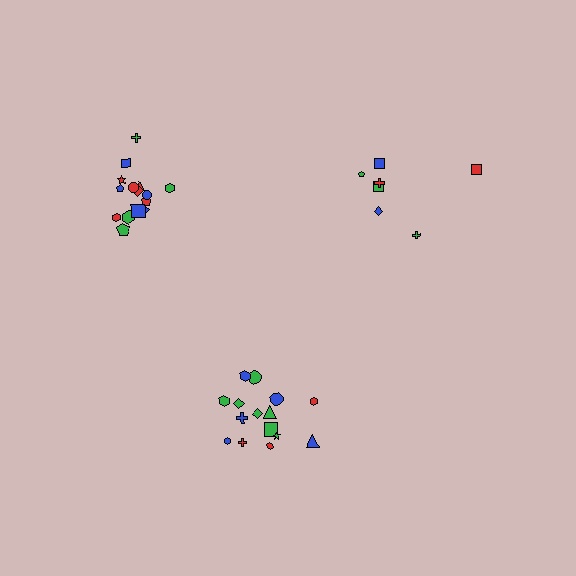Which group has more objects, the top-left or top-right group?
The top-left group.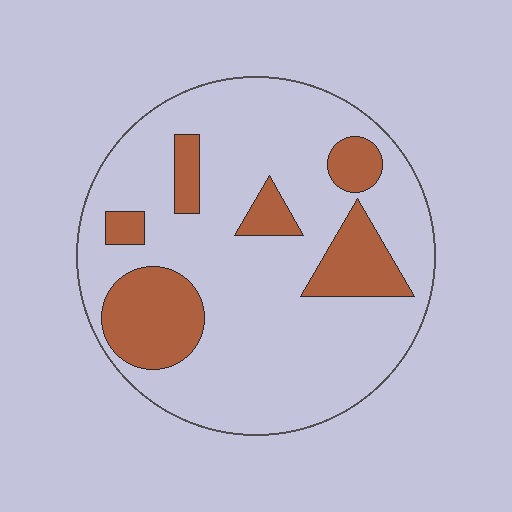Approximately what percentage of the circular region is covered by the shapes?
Approximately 20%.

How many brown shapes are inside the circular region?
6.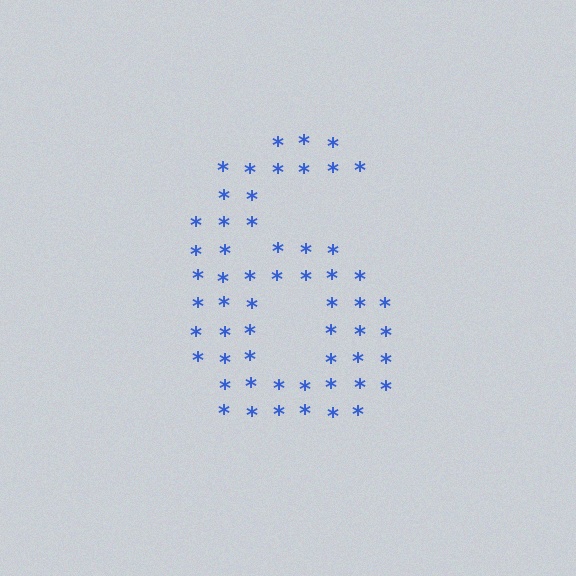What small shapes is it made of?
It is made of small asterisks.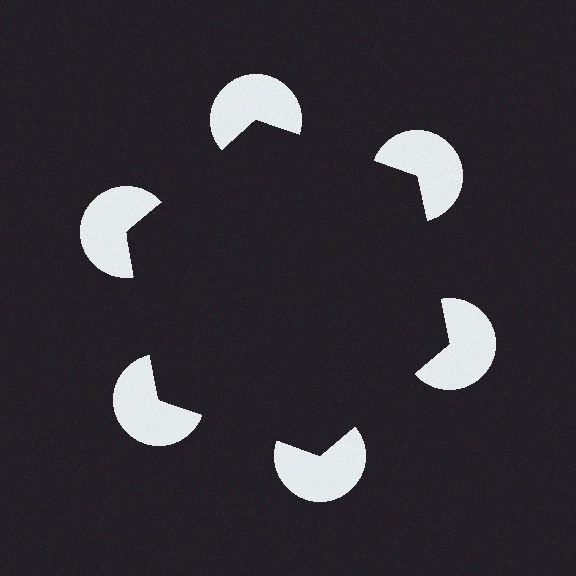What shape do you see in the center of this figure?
An illusory hexagon — its edges are inferred from the aligned wedge cuts in the pac-man discs, not physically drawn.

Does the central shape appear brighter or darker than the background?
It typically appears slightly darker than the background, even though no actual brightness change is drawn.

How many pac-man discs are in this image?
There are 6 — one at each vertex of the illusory hexagon.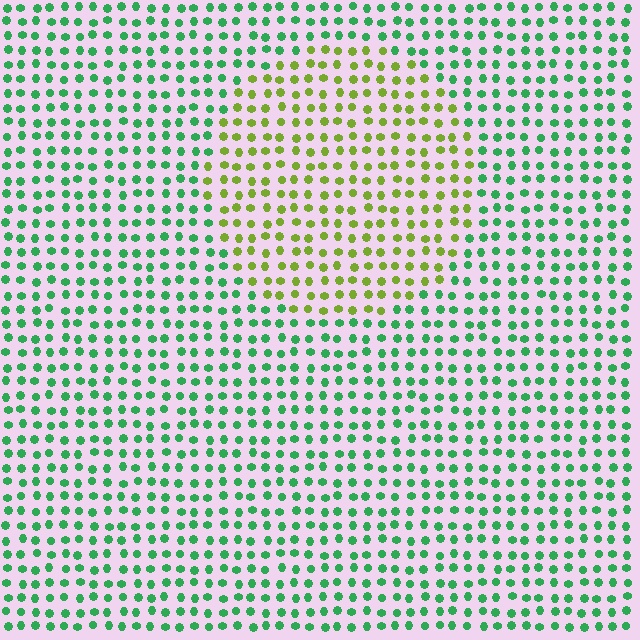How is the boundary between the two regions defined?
The boundary is defined purely by a slight shift in hue (about 53 degrees). Spacing, size, and orientation are identical on both sides.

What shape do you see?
I see a circle.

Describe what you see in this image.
The image is filled with small green elements in a uniform arrangement. A circle-shaped region is visible where the elements are tinted to a slightly different hue, forming a subtle color boundary.